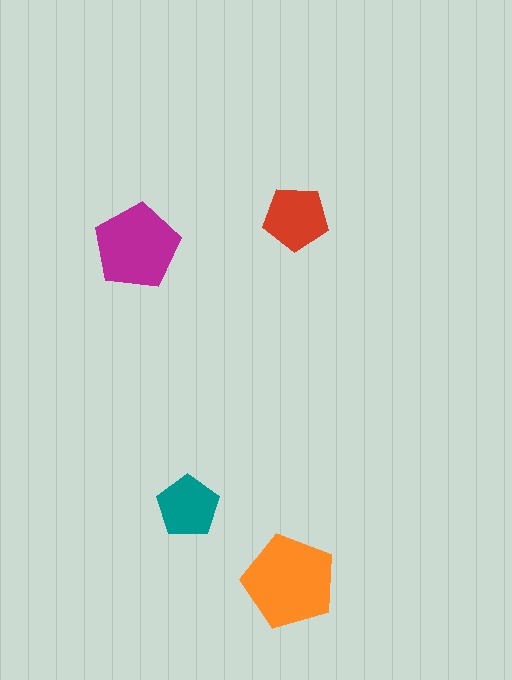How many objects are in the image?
There are 4 objects in the image.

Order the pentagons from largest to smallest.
the orange one, the magenta one, the red one, the teal one.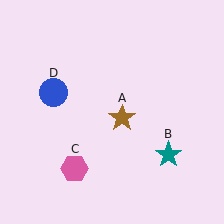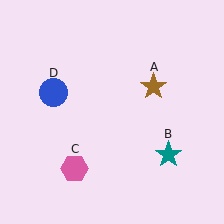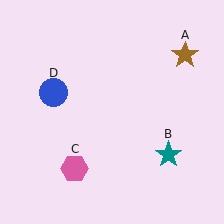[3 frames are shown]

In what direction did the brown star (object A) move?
The brown star (object A) moved up and to the right.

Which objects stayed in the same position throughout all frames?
Teal star (object B) and pink hexagon (object C) and blue circle (object D) remained stationary.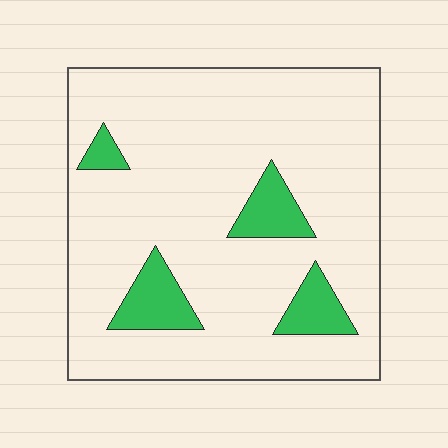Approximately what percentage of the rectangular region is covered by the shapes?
Approximately 15%.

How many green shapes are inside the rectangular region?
4.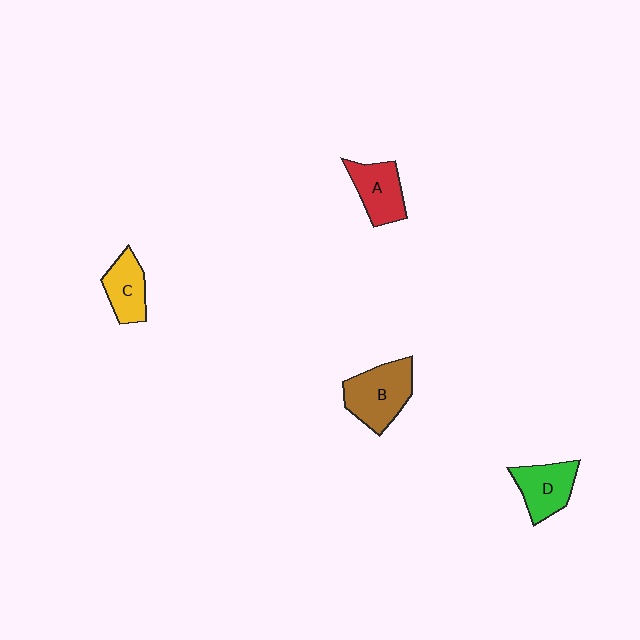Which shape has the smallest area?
Shape C (yellow).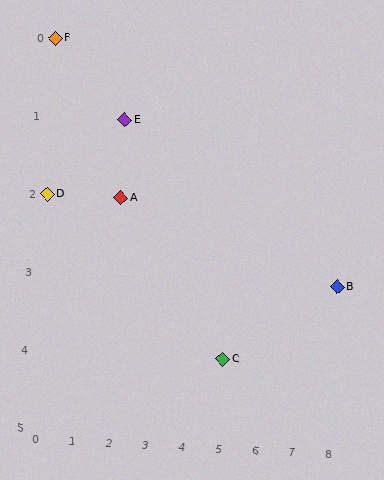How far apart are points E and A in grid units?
Points E and A are 1 row apart.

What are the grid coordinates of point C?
Point C is at grid coordinates (5, 4).